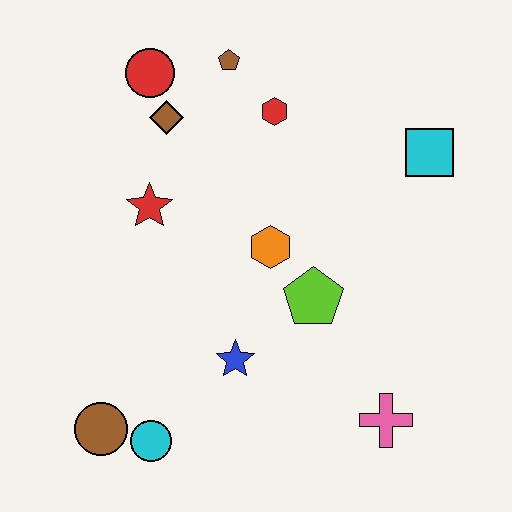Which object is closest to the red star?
The brown diamond is closest to the red star.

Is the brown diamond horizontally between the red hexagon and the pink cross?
No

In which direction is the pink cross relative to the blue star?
The pink cross is to the right of the blue star.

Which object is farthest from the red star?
The pink cross is farthest from the red star.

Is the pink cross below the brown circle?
No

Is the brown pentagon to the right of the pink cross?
No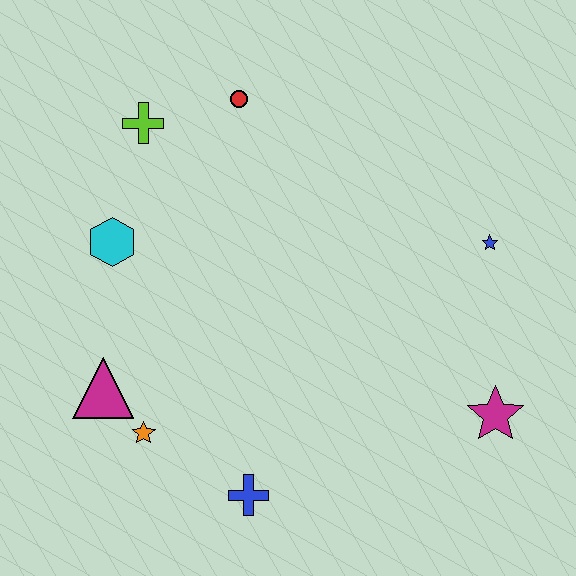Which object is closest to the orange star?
The magenta triangle is closest to the orange star.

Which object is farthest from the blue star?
The magenta triangle is farthest from the blue star.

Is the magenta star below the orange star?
No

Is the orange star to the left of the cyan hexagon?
No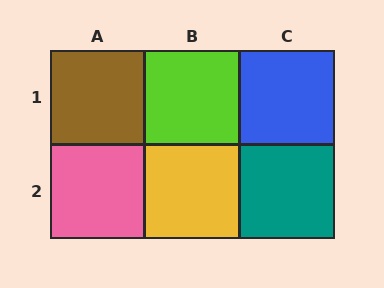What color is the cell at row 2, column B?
Yellow.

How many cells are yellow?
1 cell is yellow.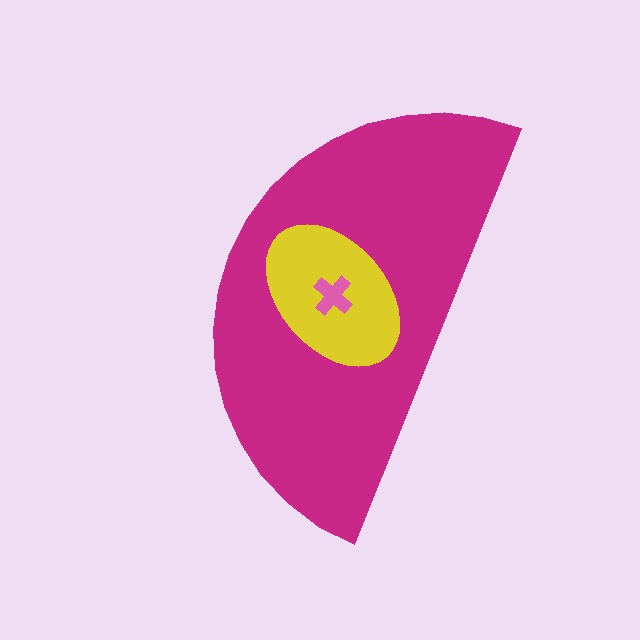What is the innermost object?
The pink cross.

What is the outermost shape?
The magenta semicircle.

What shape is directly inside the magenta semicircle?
The yellow ellipse.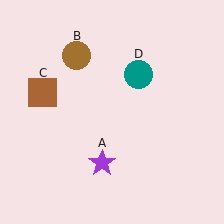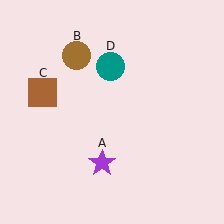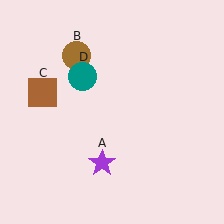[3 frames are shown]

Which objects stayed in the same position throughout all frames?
Purple star (object A) and brown circle (object B) and brown square (object C) remained stationary.